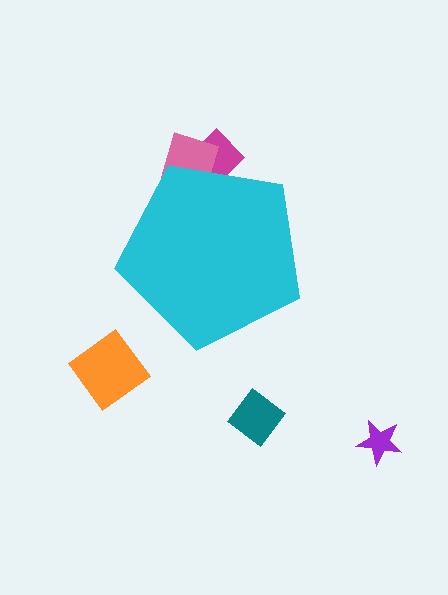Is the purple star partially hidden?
No, the purple star is fully visible.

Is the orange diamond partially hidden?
No, the orange diamond is fully visible.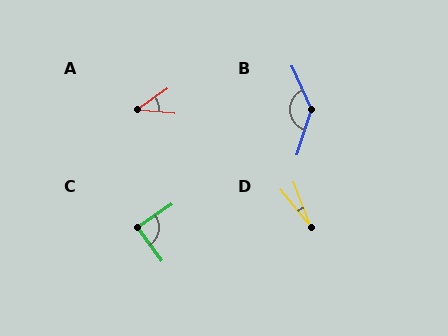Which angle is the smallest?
D, at approximately 18 degrees.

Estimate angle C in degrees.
Approximately 88 degrees.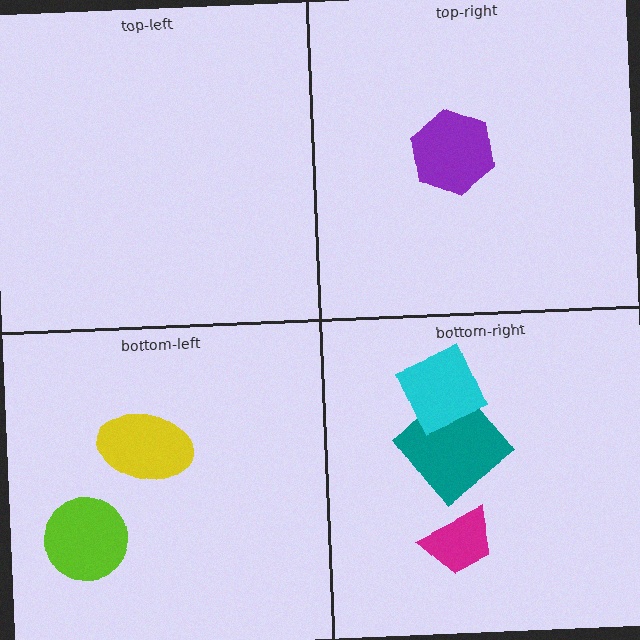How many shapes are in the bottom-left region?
2.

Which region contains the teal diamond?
The bottom-right region.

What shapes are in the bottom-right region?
The teal diamond, the cyan diamond, the magenta trapezoid.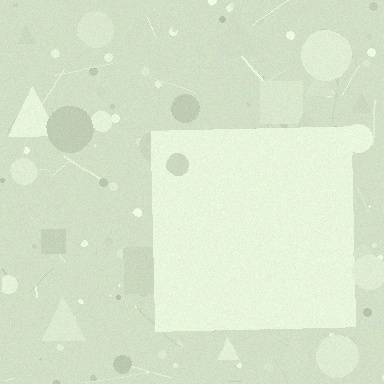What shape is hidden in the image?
A square is hidden in the image.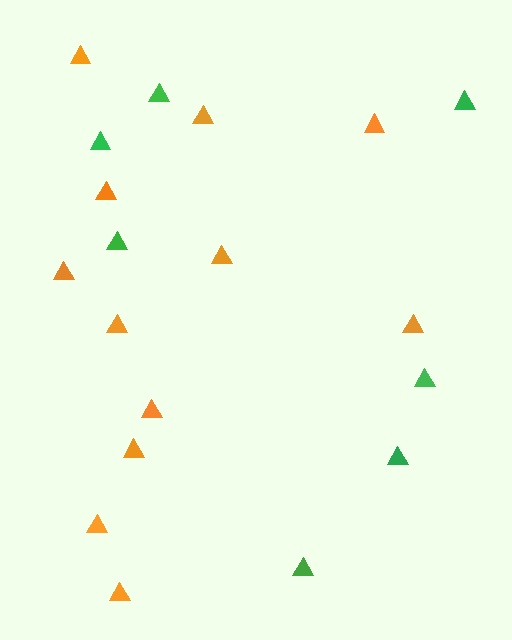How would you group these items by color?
There are 2 groups: one group of green triangles (7) and one group of orange triangles (12).